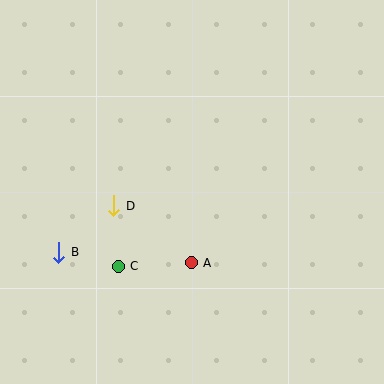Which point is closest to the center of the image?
Point A at (191, 263) is closest to the center.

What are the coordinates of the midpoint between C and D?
The midpoint between C and D is at (116, 236).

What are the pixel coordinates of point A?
Point A is at (191, 263).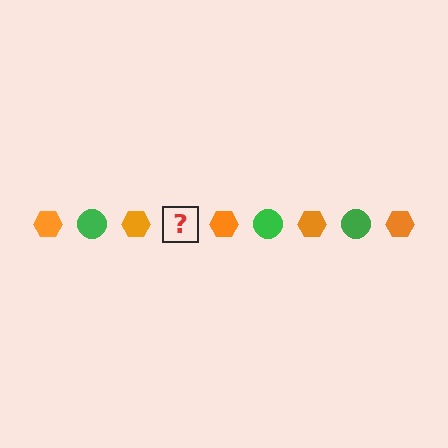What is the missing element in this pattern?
The missing element is a green circle.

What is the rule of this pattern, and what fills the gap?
The rule is that the pattern alternates between orange hexagon and green circle. The gap should be filled with a green circle.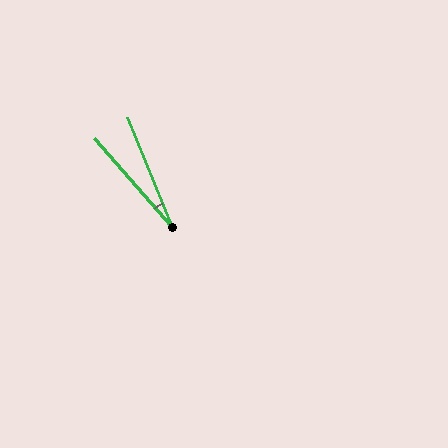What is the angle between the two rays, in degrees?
Approximately 19 degrees.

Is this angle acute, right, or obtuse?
It is acute.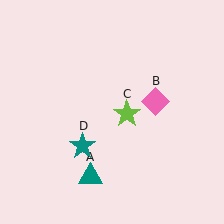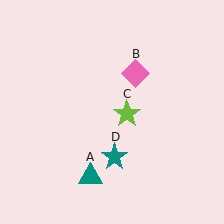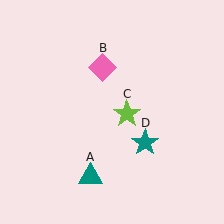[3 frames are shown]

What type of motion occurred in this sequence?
The pink diamond (object B), teal star (object D) rotated counterclockwise around the center of the scene.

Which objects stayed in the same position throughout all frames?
Teal triangle (object A) and lime star (object C) remained stationary.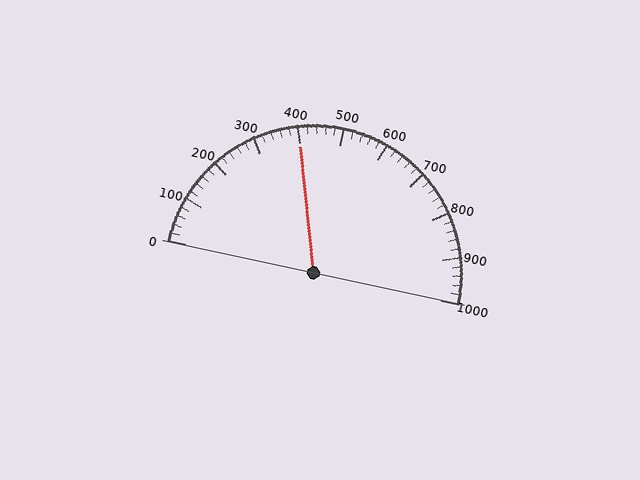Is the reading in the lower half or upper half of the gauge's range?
The reading is in the lower half of the range (0 to 1000).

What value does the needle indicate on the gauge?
The needle indicates approximately 400.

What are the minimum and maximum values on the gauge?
The gauge ranges from 0 to 1000.